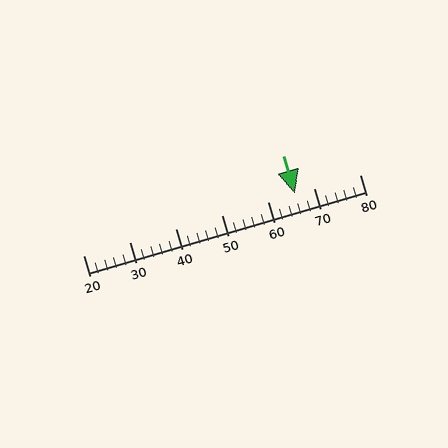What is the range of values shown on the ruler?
The ruler shows values from 20 to 80.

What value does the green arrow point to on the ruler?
The green arrow points to approximately 66.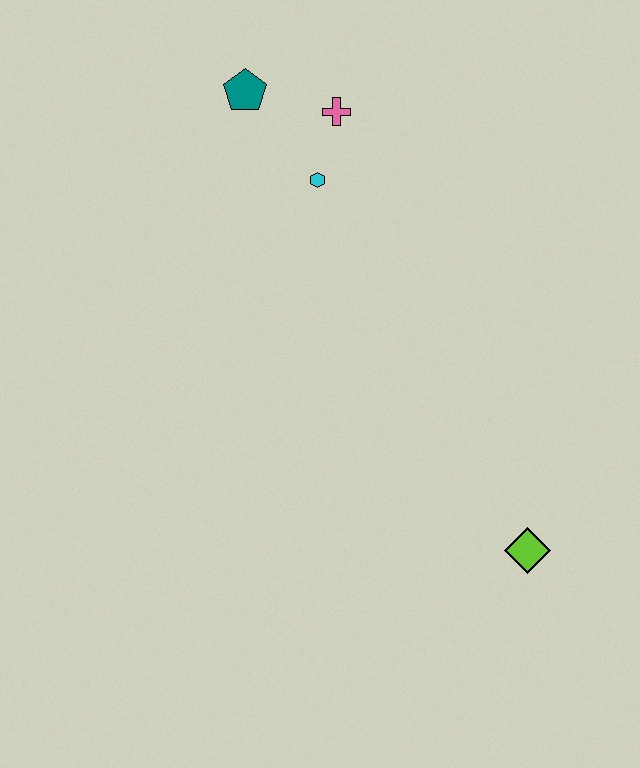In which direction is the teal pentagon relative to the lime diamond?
The teal pentagon is above the lime diamond.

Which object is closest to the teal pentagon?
The pink cross is closest to the teal pentagon.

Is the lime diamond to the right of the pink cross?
Yes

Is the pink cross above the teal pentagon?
No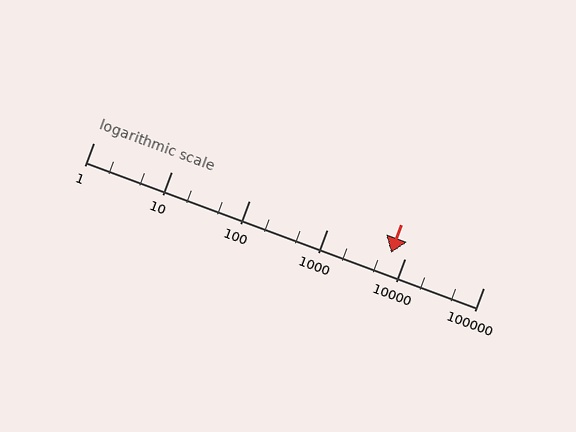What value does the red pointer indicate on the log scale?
The pointer indicates approximately 6500.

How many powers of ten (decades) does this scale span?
The scale spans 5 decades, from 1 to 100000.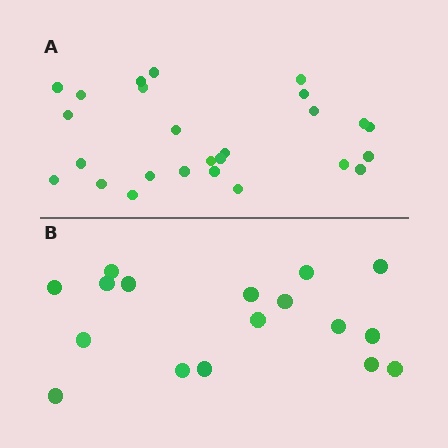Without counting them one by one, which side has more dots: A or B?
Region A (the top region) has more dots.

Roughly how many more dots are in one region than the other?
Region A has roughly 8 or so more dots than region B.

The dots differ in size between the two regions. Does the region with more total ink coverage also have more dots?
No. Region B has more total ink coverage because its dots are larger, but region A actually contains more individual dots. Total area can be misleading — the number of items is what matters here.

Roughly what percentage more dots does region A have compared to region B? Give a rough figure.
About 55% more.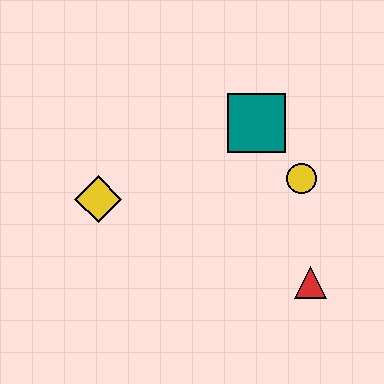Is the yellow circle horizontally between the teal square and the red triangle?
Yes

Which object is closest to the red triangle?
The yellow circle is closest to the red triangle.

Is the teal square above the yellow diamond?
Yes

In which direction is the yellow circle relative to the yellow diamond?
The yellow circle is to the right of the yellow diamond.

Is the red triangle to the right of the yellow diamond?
Yes